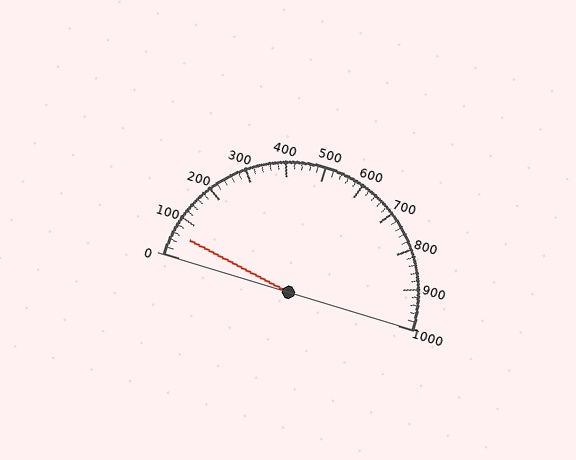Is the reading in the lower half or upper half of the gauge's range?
The reading is in the lower half of the range (0 to 1000).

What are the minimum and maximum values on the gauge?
The gauge ranges from 0 to 1000.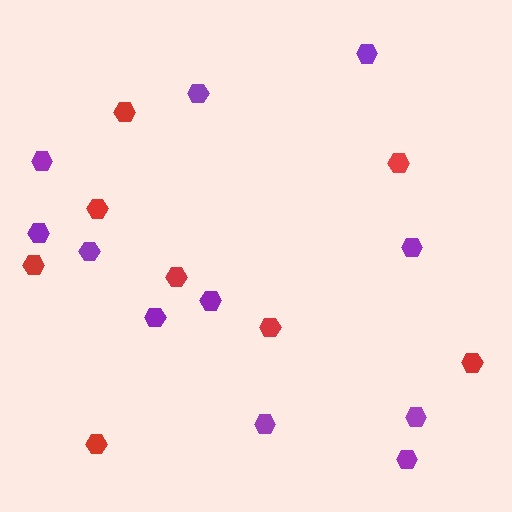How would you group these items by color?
There are 2 groups: one group of purple hexagons (11) and one group of red hexagons (8).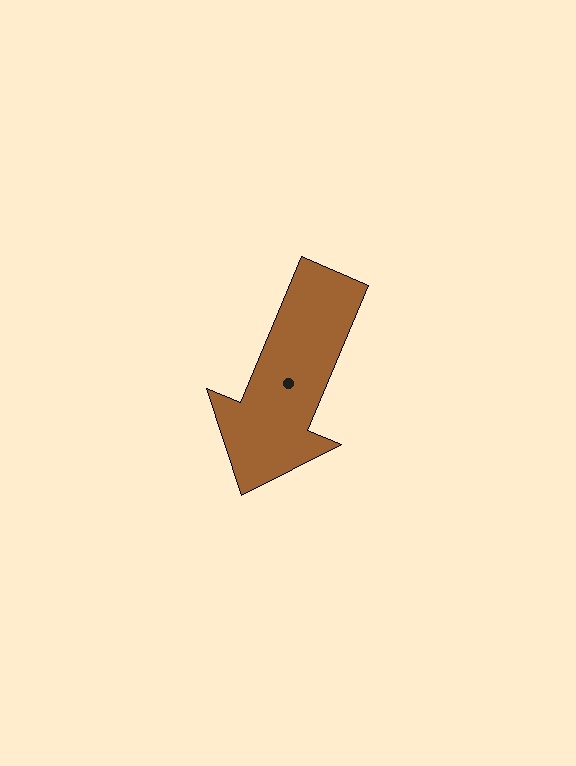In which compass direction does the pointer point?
Southwest.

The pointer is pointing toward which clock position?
Roughly 7 o'clock.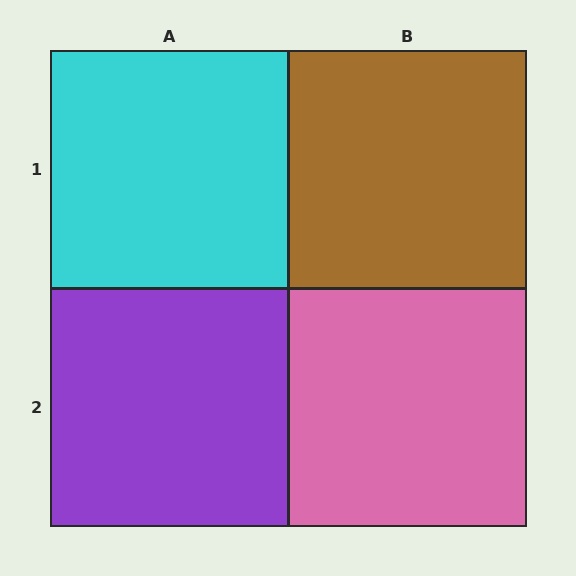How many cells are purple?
1 cell is purple.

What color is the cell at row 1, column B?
Brown.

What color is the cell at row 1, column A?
Cyan.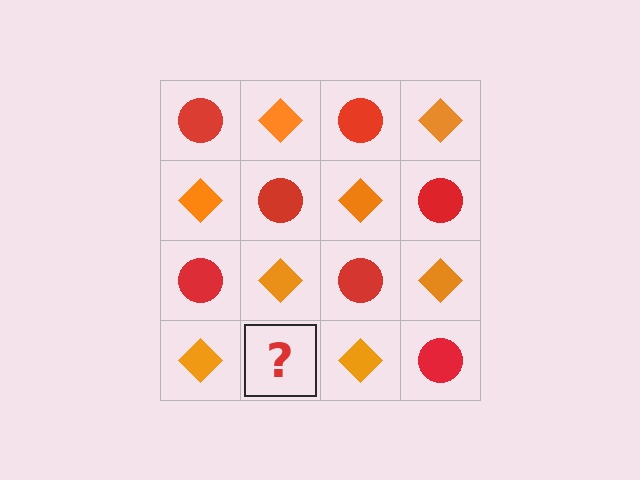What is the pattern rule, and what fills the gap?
The rule is that it alternates red circle and orange diamond in a checkerboard pattern. The gap should be filled with a red circle.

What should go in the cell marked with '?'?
The missing cell should contain a red circle.